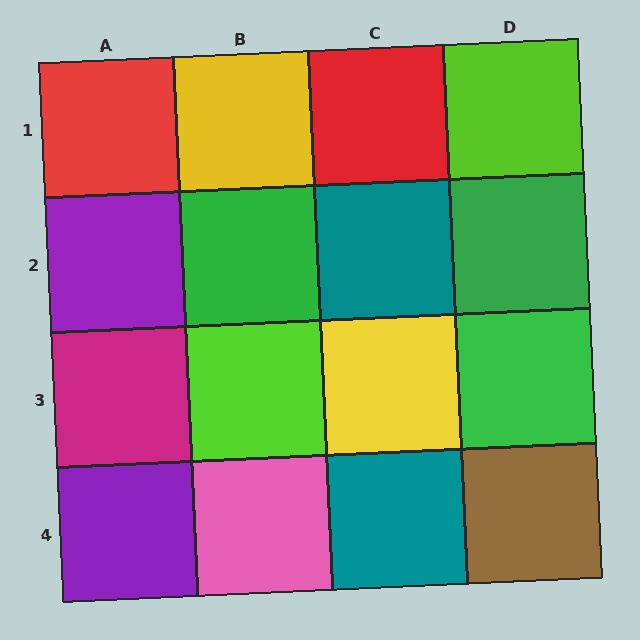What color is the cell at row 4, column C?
Teal.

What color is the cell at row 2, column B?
Green.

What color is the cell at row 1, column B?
Yellow.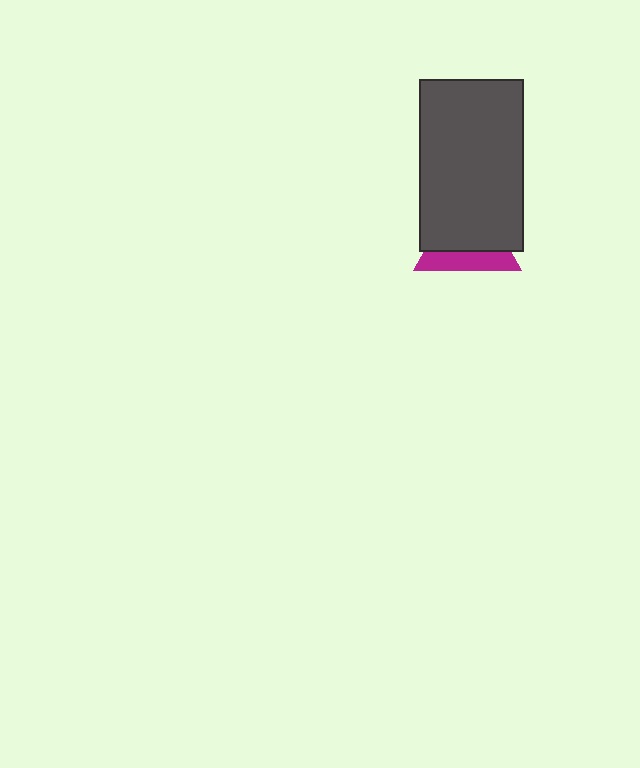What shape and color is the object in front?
The object in front is a dark gray rectangle.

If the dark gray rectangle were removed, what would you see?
You would see the complete magenta triangle.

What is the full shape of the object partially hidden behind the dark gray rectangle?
The partially hidden object is a magenta triangle.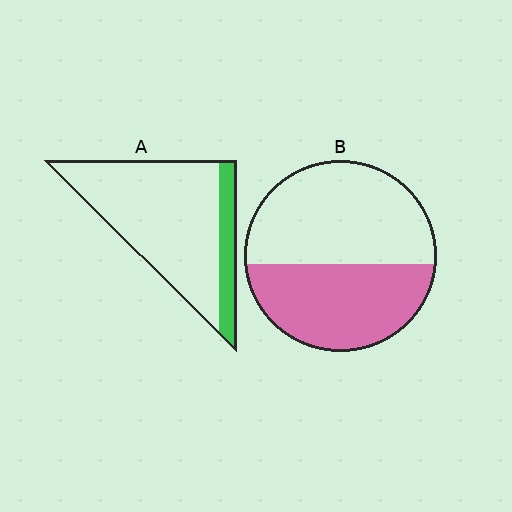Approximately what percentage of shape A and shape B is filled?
A is approximately 20% and B is approximately 45%.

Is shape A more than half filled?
No.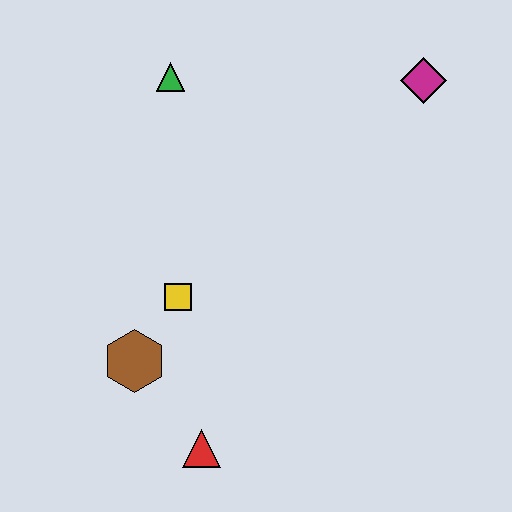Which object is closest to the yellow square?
The brown hexagon is closest to the yellow square.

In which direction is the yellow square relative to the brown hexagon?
The yellow square is above the brown hexagon.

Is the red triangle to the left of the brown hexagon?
No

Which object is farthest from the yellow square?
The magenta diamond is farthest from the yellow square.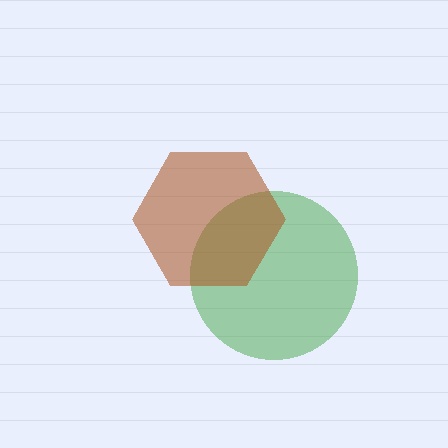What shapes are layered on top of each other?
The layered shapes are: a green circle, a brown hexagon.